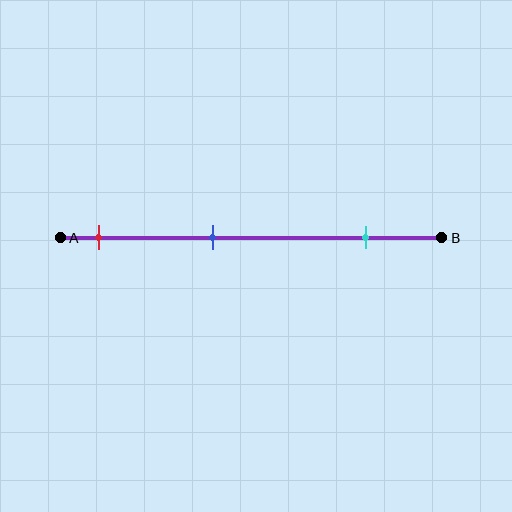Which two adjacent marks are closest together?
The red and blue marks are the closest adjacent pair.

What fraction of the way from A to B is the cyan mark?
The cyan mark is approximately 80% (0.8) of the way from A to B.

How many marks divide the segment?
There are 3 marks dividing the segment.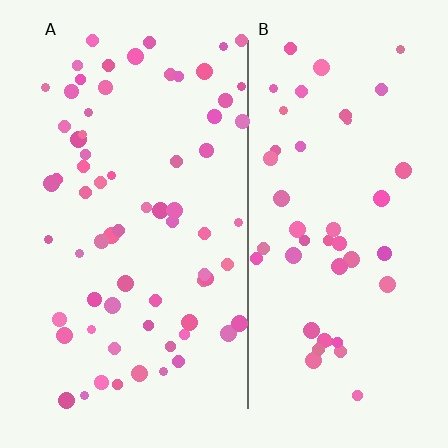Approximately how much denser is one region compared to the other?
Approximately 1.5× — region A over region B.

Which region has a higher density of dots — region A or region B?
A (the left).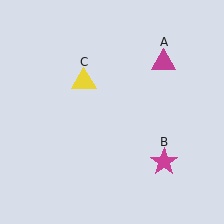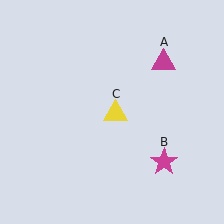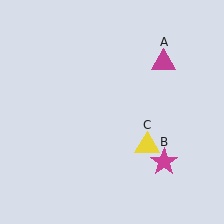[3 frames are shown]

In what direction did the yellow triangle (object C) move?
The yellow triangle (object C) moved down and to the right.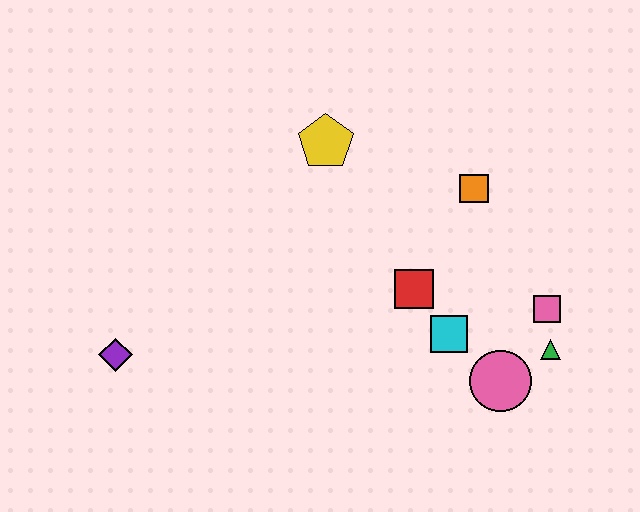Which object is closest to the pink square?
The green triangle is closest to the pink square.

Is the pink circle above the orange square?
No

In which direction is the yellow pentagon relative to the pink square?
The yellow pentagon is to the left of the pink square.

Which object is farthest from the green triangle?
The purple diamond is farthest from the green triangle.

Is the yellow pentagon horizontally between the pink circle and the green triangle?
No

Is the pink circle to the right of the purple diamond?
Yes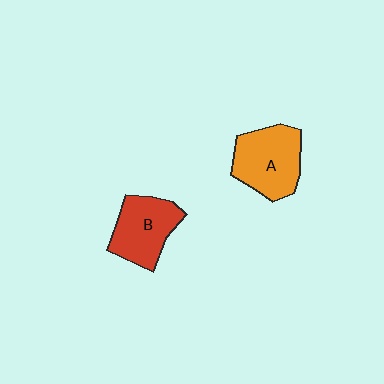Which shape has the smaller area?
Shape B (red).